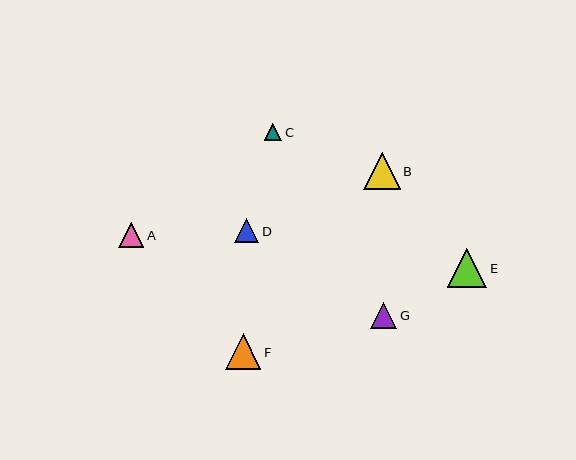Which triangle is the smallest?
Triangle C is the smallest with a size of approximately 17 pixels.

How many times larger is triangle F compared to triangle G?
Triangle F is approximately 1.3 times the size of triangle G.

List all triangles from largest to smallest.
From largest to smallest: E, B, F, G, A, D, C.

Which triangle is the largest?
Triangle E is the largest with a size of approximately 39 pixels.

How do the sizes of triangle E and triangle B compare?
Triangle E and triangle B are approximately the same size.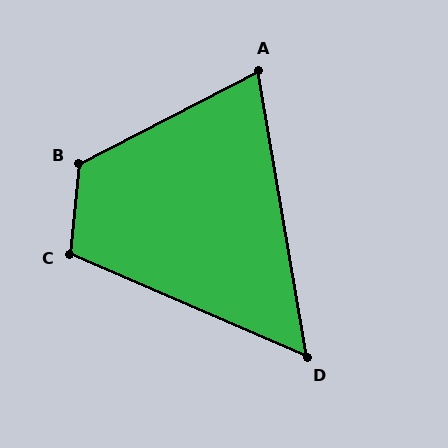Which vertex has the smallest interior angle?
D, at approximately 57 degrees.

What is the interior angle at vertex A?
Approximately 72 degrees (acute).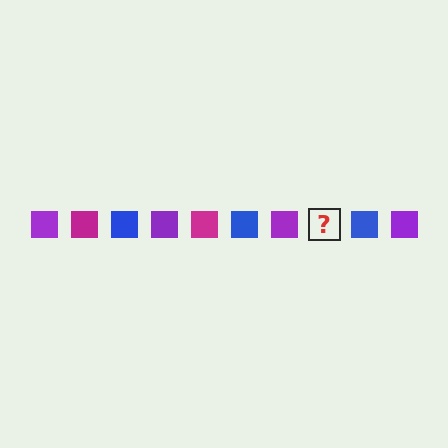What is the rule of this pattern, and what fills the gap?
The rule is that the pattern cycles through purple, magenta, blue squares. The gap should be filled with a magenta square.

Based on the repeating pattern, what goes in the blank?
The blank should be a magenta square.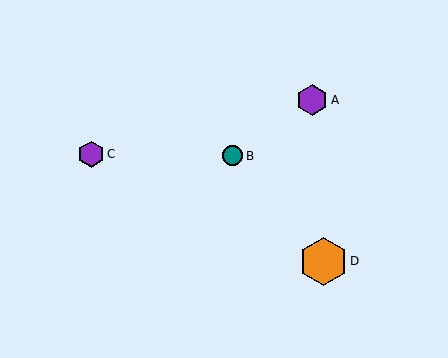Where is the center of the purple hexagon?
The center of the purple hexagon is at (91, 154).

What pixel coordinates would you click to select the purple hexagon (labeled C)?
Click at (91, 154) to select the purple hexagon C.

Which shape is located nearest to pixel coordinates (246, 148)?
The teal circle (labeled B) at (233, 156) is nearest to that location.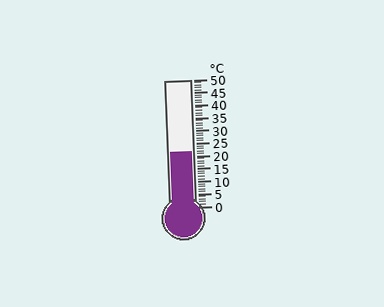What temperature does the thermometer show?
The thermometer shows approximately 22°C.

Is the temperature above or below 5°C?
The temperature is above 5°C.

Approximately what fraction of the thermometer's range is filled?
The thermometer is filled to approximately 45% of its range.